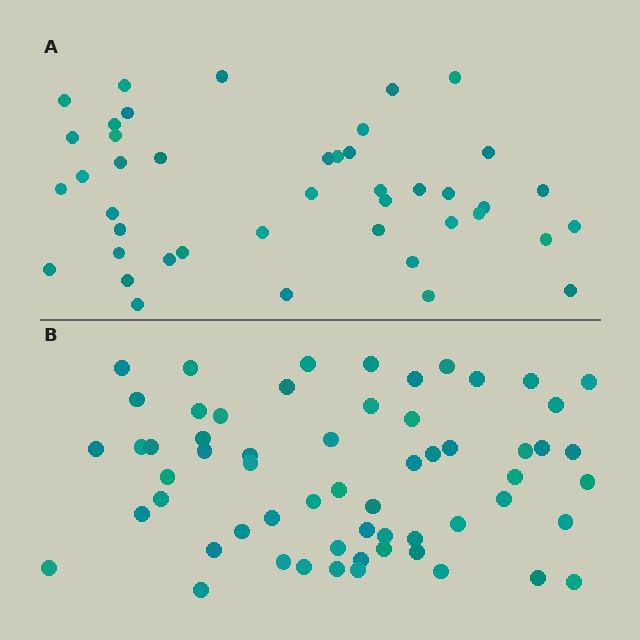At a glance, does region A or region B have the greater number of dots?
Region B (the bottom region) has more dots.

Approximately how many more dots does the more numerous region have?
Region B has approximately 15 more dots than region A.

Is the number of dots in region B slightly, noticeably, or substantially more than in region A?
Region B has noticeably more, but not dramatically so. The ratio is roughly 1.4 to 1.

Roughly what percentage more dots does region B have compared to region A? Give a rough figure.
About 40% more.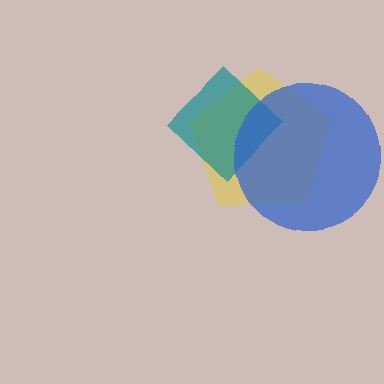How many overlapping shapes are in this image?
There are 3 overlapping shapes in the image.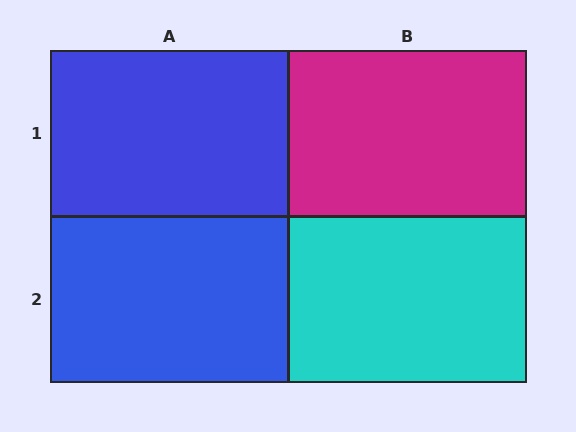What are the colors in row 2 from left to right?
Blue, cyan.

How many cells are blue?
2 cells are blue.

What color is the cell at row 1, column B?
Magenta.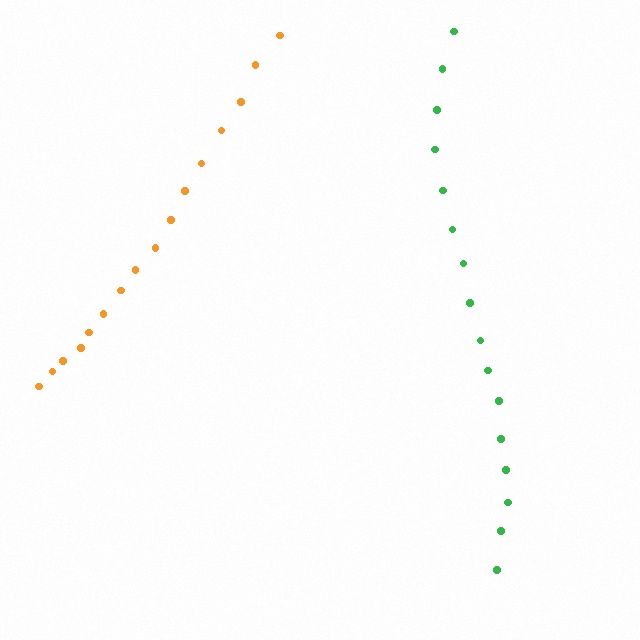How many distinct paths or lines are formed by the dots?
There are 2 distinct paths.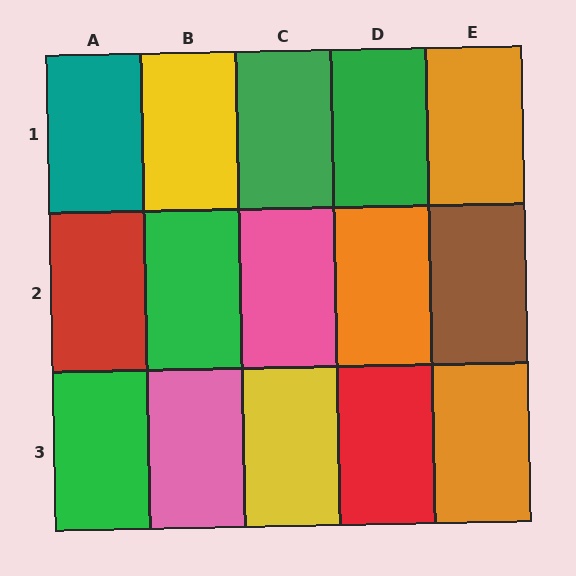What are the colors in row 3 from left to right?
Green, pink, yellow, red, orange.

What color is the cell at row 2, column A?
Red.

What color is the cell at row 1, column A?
Teal.